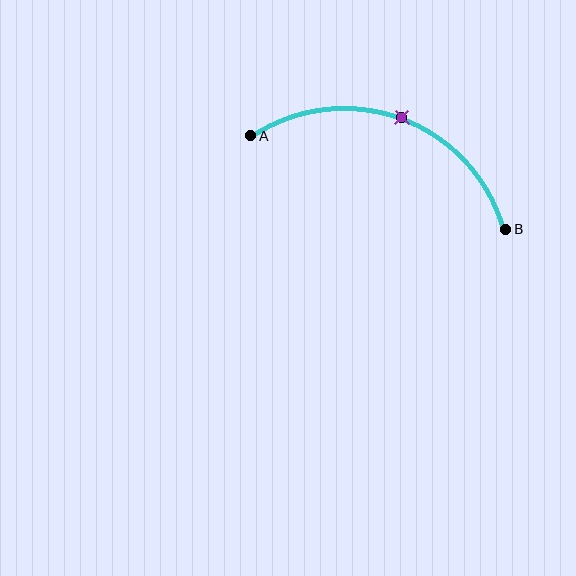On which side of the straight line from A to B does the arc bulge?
The arc bulges above the straight line connecting A and B.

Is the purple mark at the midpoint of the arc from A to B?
Yes. The purple mark lies on the arc at equal arc-length from both A and B — it is the arc midpoint.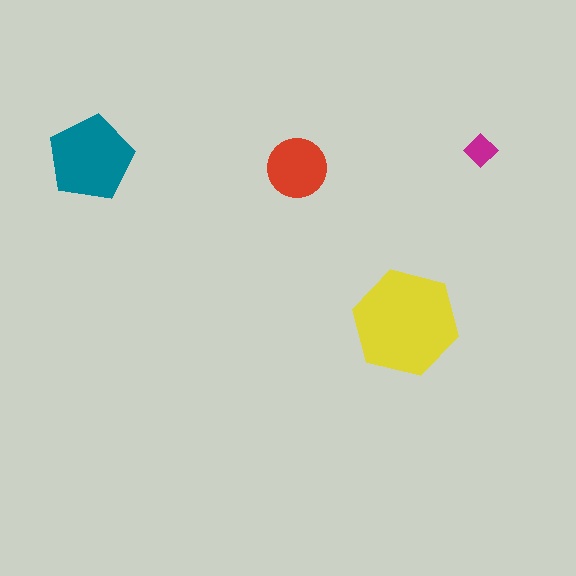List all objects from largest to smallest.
The yellow hexagon, the teal pentagon, the red circle, the magenta diamond.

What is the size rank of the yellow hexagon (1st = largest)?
1st.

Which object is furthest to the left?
The teal pentagon is leftmost.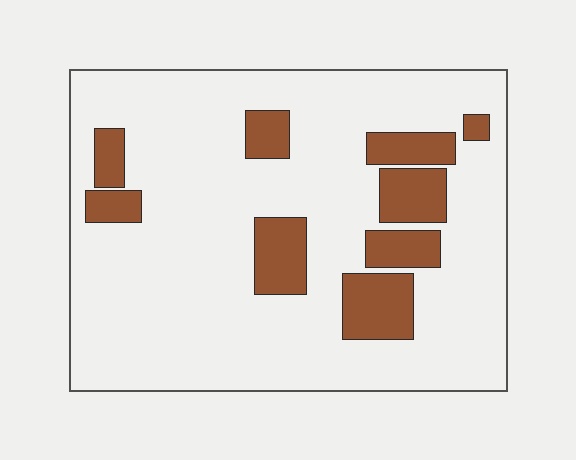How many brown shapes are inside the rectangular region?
9.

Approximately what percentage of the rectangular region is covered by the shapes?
Approximately 20%.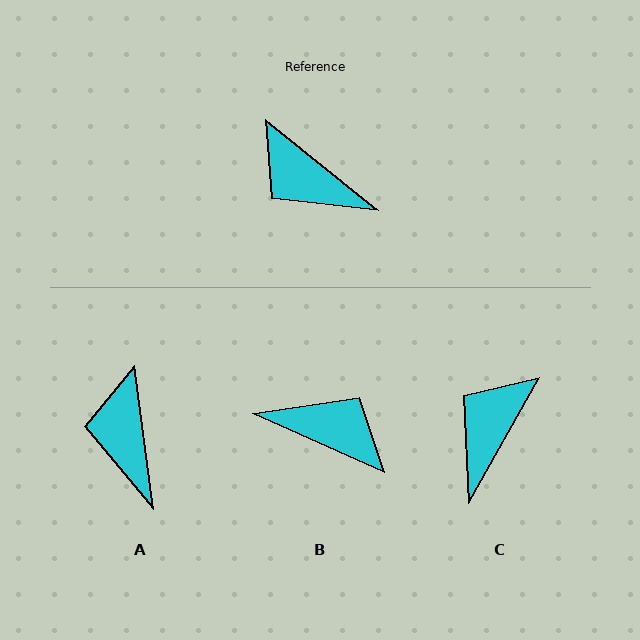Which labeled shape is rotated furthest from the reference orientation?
B, about 165 degrees away.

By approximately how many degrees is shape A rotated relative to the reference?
Approximately 44 degrees clockwise.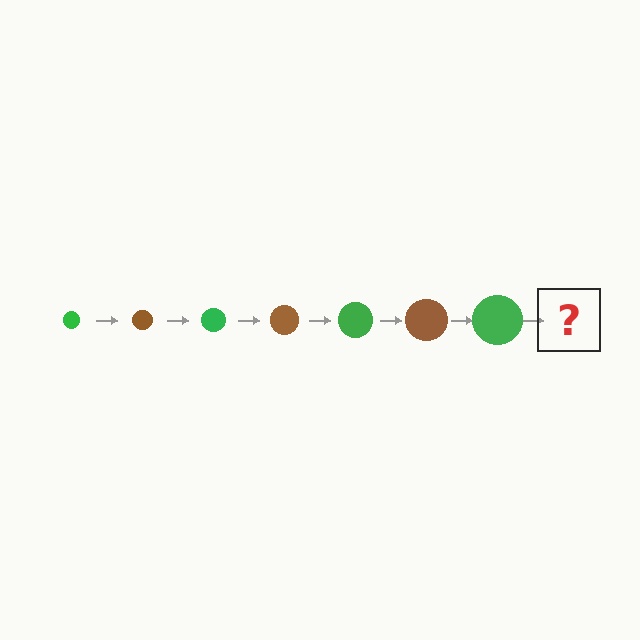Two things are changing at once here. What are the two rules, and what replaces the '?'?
The two rules are that the circle grows larger each step and the color cycles through green and brown. The '?' should be a brown circle, larger than the previous one.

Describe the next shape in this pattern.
It should be a brown circle, larger than the previous one.